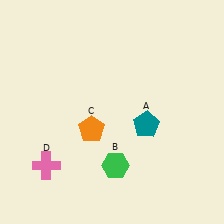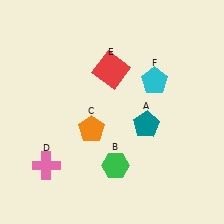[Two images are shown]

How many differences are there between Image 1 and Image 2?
There are 2 differences between the two images.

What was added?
A red square (E), a cyan pentagon (F) were added in Image 2.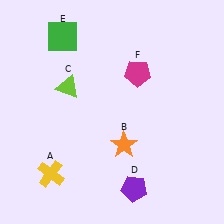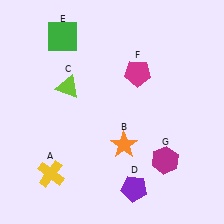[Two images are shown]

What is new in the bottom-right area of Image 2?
A magenta hexagon (G) was added in the bottom-right area of Image 2.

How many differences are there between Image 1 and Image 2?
There is 1 difference between the two images.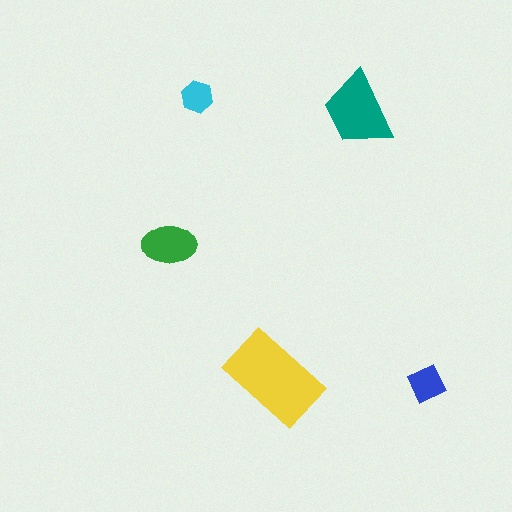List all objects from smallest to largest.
The cyan hexagon, the blue square, the green ellipse, the teal trapezoid, the yellow rectangle.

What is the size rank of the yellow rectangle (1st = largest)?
1st.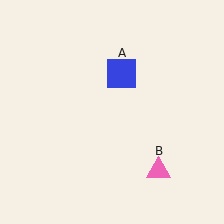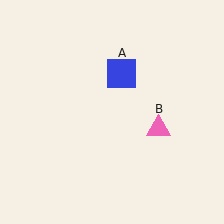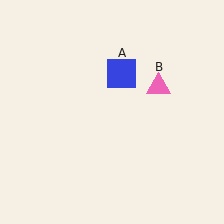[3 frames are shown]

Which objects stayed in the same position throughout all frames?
Blue square (object A) remained stationary.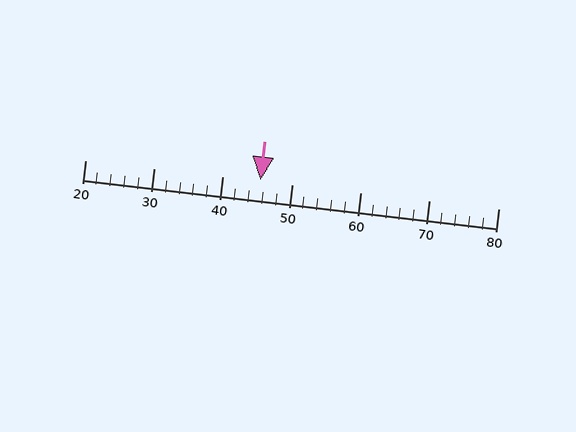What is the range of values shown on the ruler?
The ruler shows values from 20 to 80.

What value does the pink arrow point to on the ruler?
The pink arrow points to approximately 46.